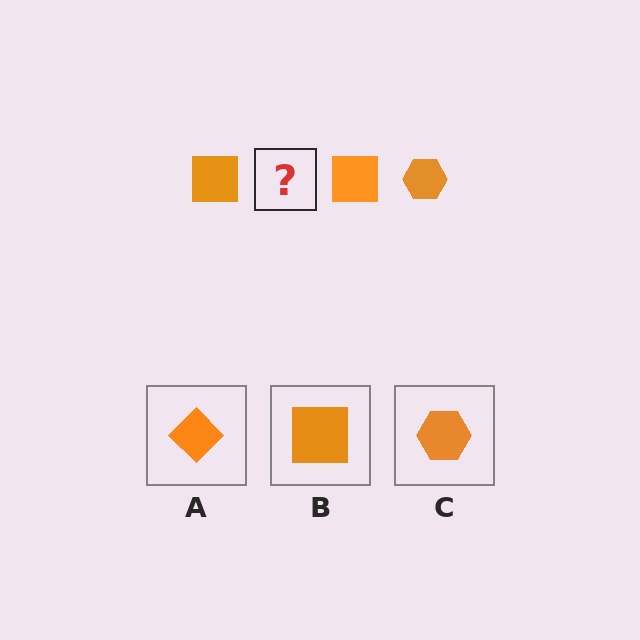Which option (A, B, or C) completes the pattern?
C.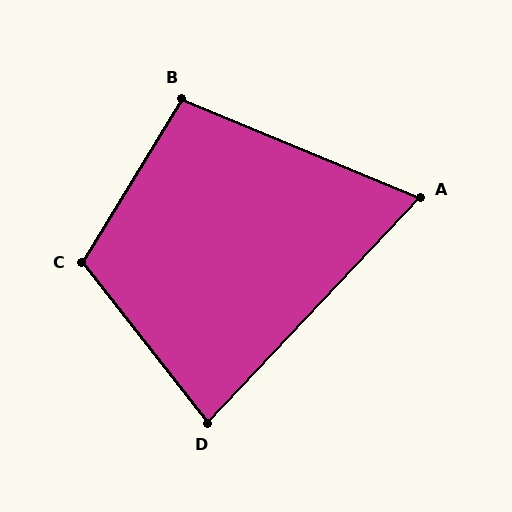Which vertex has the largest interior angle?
C, at approximately 111 degrees.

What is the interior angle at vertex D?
Approximately 81 degrees (acute).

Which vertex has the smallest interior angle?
A, at approximately 69 degrees.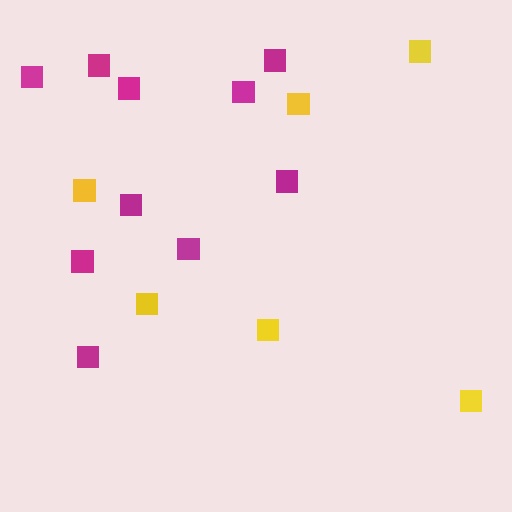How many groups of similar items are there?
There are 2 groups: one group of yellow squares (6) and one group of magenta squares (10).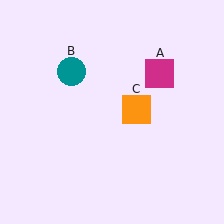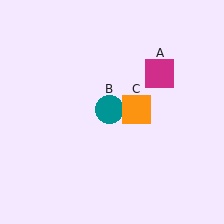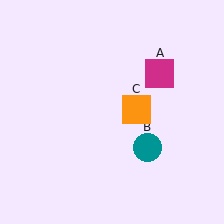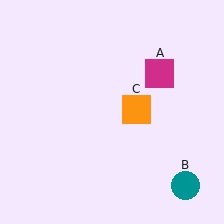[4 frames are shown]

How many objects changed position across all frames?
1 object changed position: teal circle (object B).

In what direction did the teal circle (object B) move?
The teal circle (object B) moved down and to the right.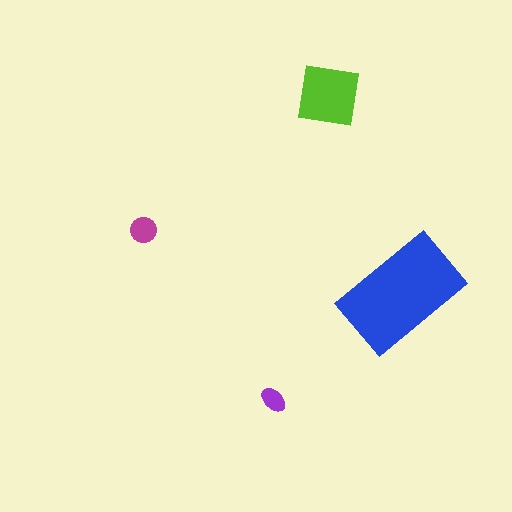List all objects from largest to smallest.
The blue rectangle, the lime square, the magenta circle, the purple ellipse.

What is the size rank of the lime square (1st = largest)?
2nd.